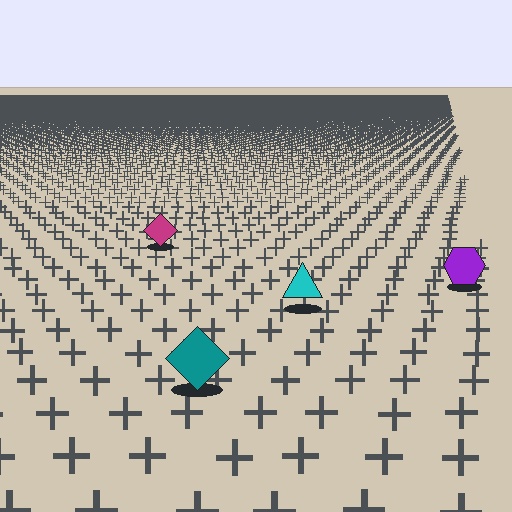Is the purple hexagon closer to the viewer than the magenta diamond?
Yes. The purple hexagon is closer — you can tell from the texture gradient: the ground texture is coarser near it.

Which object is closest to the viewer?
The teal diamond is closest. The texture marks near it are larger and more spread out.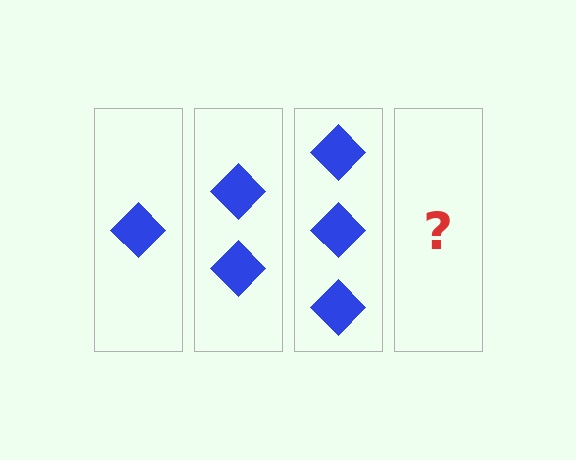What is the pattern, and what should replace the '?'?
The pattern is that each step adds one more diamond. The '?' should be 4 diamonds.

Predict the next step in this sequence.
The next step is 4 diamonds.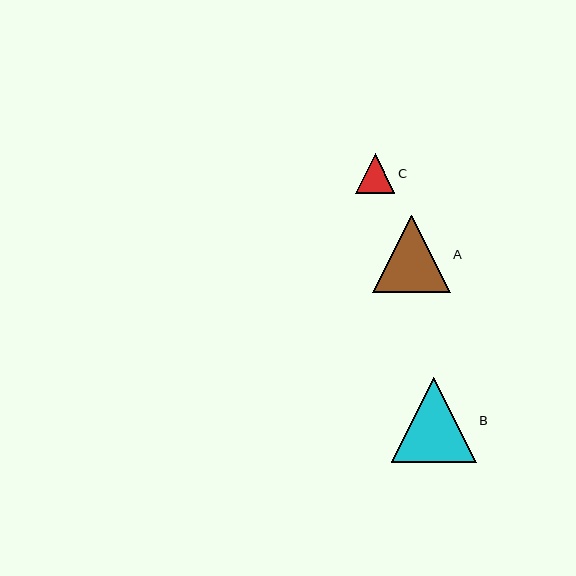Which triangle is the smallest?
Triangle C is the smallest with a size of approximately 40 pixels.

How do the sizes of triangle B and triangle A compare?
Triangle B and triangle A are approximately the same size.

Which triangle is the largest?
Triangle B is the largest with a size of approximately 85 pixels.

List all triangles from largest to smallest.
From largest to smallest: B, A, C.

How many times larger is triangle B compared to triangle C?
Triangle B is approximately 2.1 times the size of triangle C.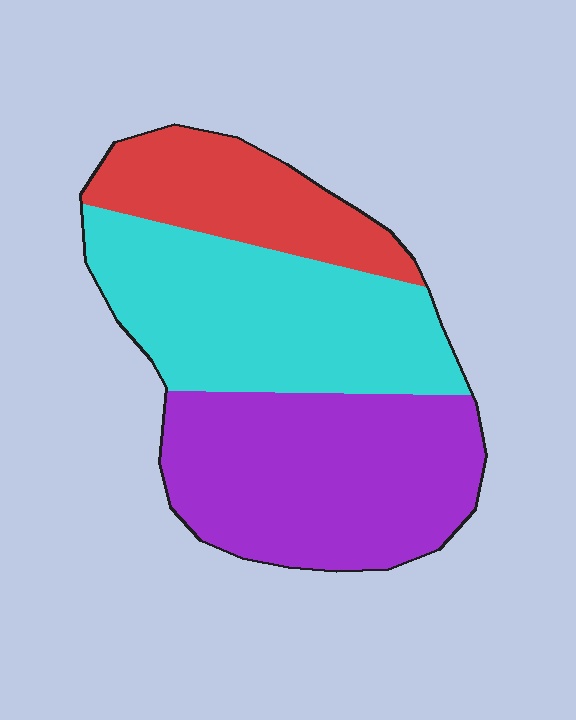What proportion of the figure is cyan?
Cyan covers 38% of the figure.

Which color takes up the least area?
Red, at roughly 20%.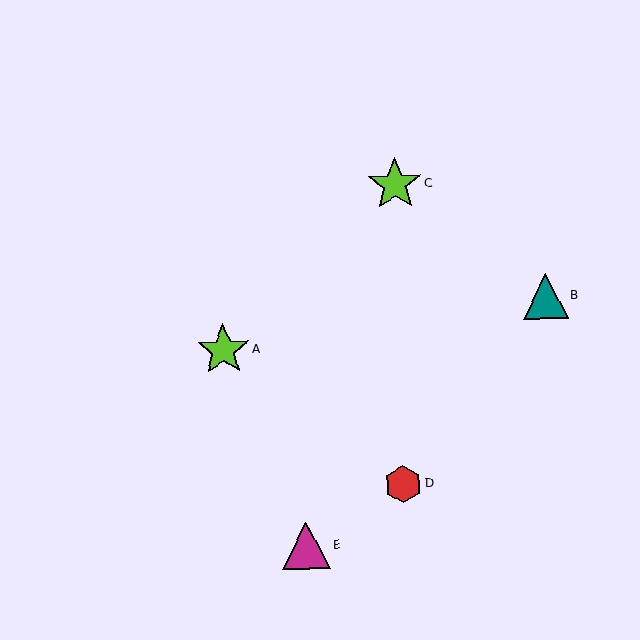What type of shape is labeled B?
Shape B is a teal triangle.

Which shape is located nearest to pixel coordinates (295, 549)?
The magenta triangle (labeled E) at (306, 546) is nearest to that location.